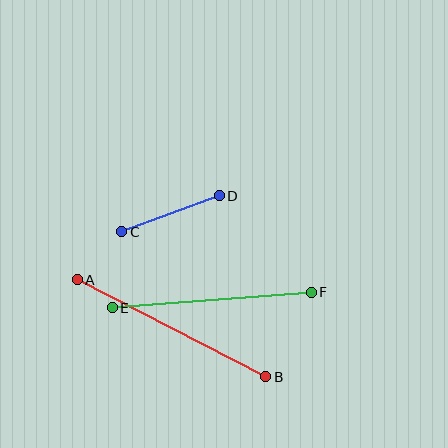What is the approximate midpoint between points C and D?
The midpoint is at approximately (171, 214) pixels.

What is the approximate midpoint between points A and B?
The midpoint is at approximately (171, 328) pixels.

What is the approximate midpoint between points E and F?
The midpoint is at approximately (212, 300) pixels.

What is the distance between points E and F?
The distance is approximately 200 pixels.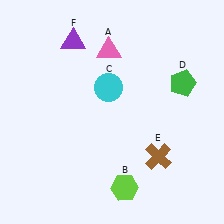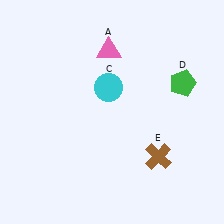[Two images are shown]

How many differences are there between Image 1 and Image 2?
There are 2 differences between the two images.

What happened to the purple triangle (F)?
The purple triangle (F) was removed in Image 2. It was in the top-left area of Image 1.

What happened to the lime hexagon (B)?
The lime hexagon (B) was removed in Image 2. It was in the bottom-right area of Image 1.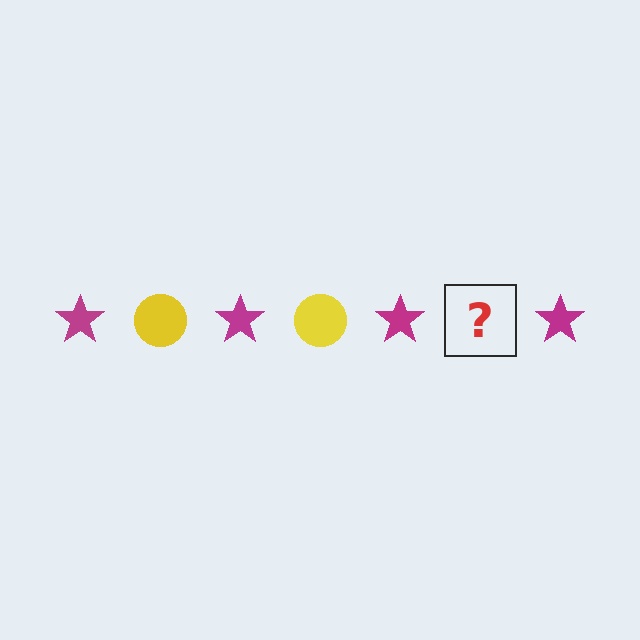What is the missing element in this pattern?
The missing element is a yellow circle.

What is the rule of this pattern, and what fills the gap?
The rule is that the pattern alternates between magenta star and yellow circle. The gap should be filled with a yellow circle.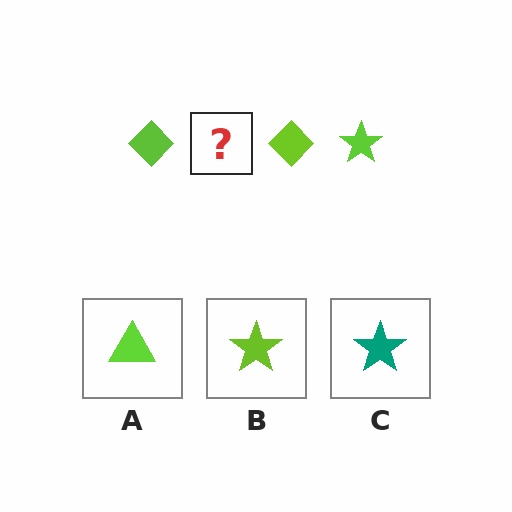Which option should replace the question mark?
Option B.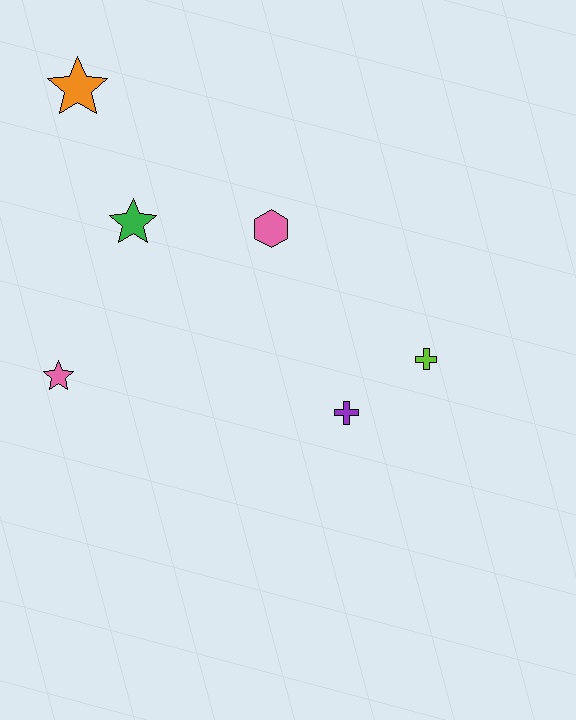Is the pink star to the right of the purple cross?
No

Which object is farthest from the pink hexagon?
The pink star is farthest from the pink hexagon.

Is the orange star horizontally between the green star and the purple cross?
No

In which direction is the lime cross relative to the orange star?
The lime cross is to the right of the orange star.